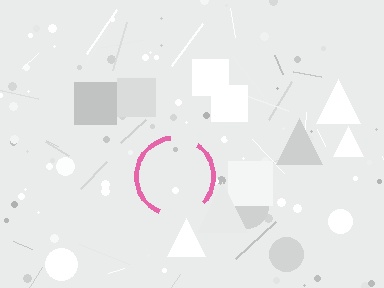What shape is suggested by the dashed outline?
The dashed outline suggests a circle.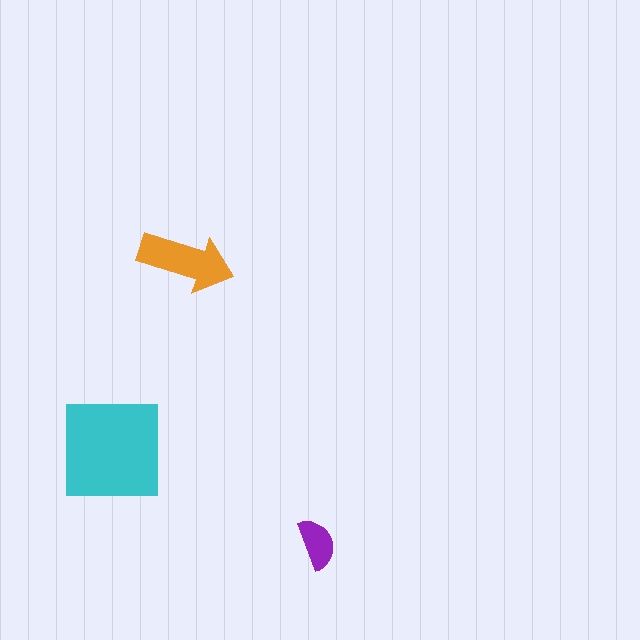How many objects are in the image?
There are 3 objects in the image.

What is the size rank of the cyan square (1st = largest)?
1st.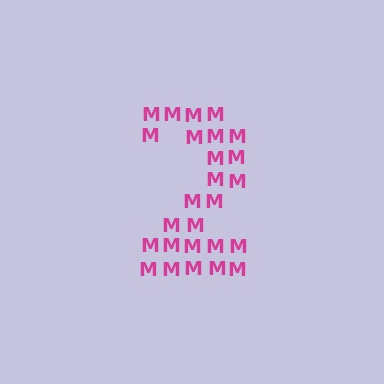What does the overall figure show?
The overall figure shows the digit 2.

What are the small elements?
The small elements are letter M's.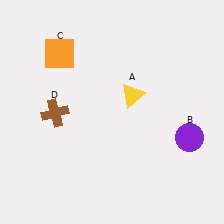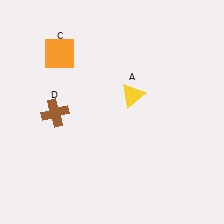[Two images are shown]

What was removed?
The purple circle (B) was removed in Image 2.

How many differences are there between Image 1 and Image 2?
There is 1 difference between the two images.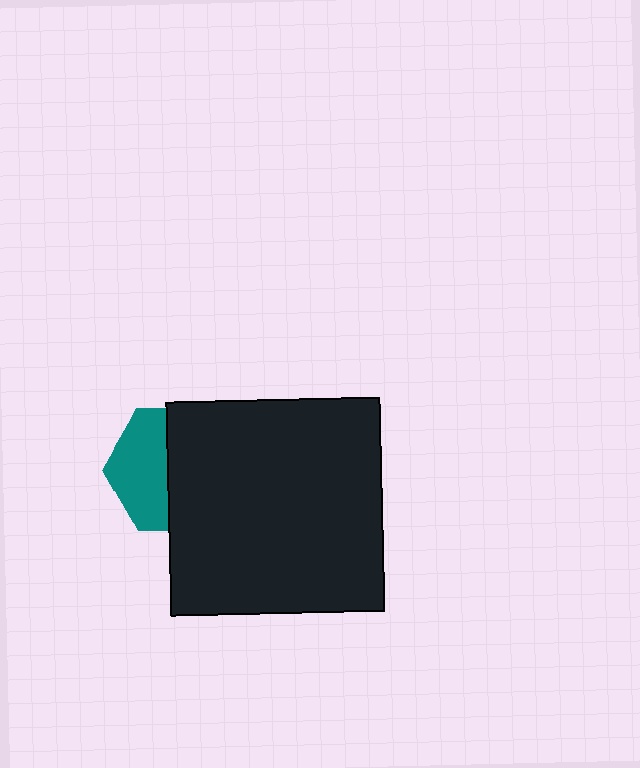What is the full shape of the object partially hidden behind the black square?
The partially hidden object is a teal hexagon.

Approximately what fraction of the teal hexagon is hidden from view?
Roughly 55% of the teal hexagon is hidden behind the black square.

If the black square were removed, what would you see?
You would see the complete teal hexagon.